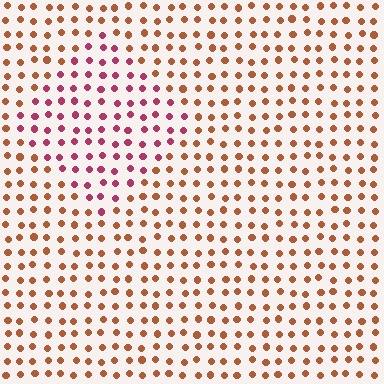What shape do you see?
I see a diamond.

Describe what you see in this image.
The image is filled with small brown elements in a uniform arrangement. A diamond-shaped region is visible where the elements are tinted to a slightly different hue, forming a subtle color boundary.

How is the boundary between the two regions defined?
The boundary is defined purely by a slight shift in hue (about 43 degrees). Spacing, size, and orientation are identical on both sides.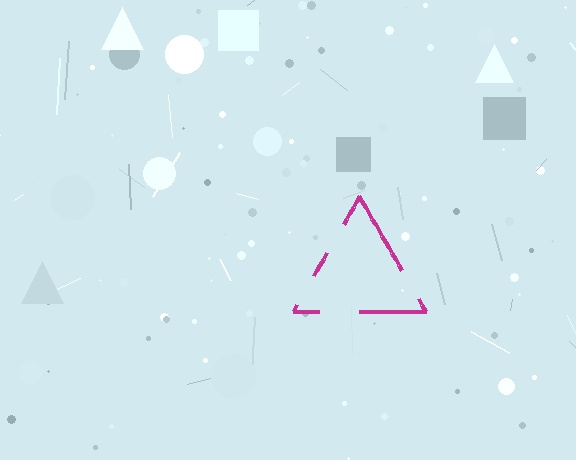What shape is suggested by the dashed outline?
The dashed outline suggests a triangle.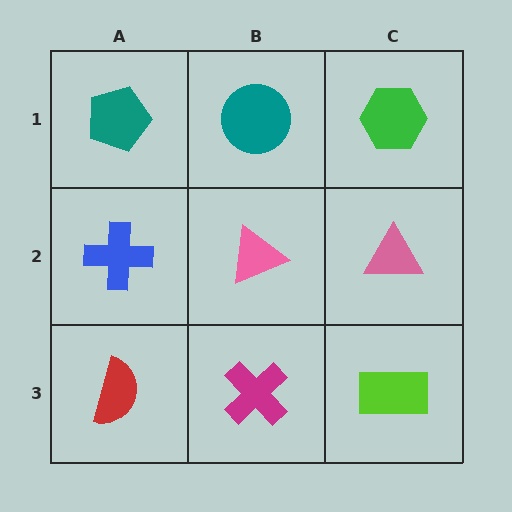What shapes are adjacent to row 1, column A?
A blue cross (row 2, column A), a teal circle (row 1, column B).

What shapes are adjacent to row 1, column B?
A pink triangle (row 2, column B), a teal pentagon (row 1, column A), a green hexagon (row 1, column C).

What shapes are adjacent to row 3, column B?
A pink triangle (row 2, column B), a red semicircle (row 3, column A), a lime rectangle (row 3, column C).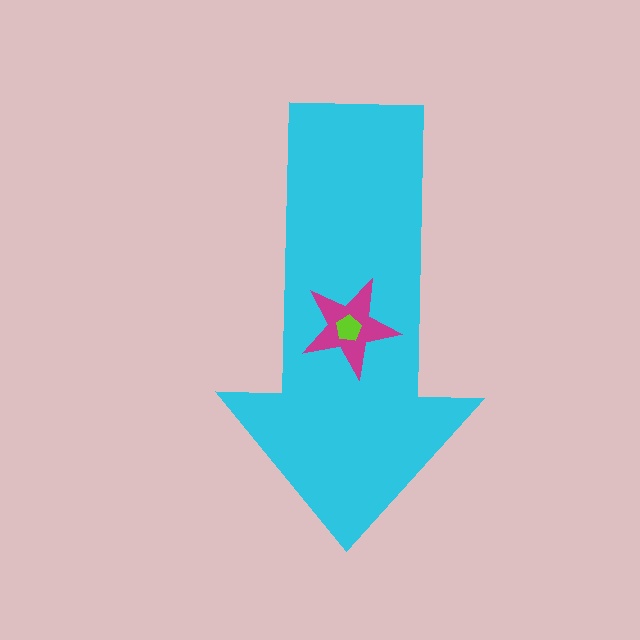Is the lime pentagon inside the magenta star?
Yes.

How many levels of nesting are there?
3.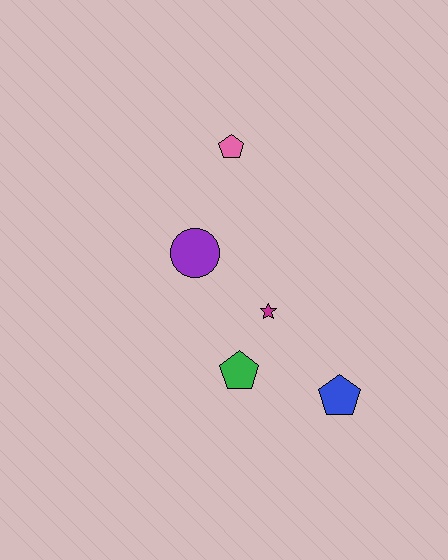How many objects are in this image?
There are 5 objects.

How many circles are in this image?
There is 1 circle.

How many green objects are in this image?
There is 1 green object.